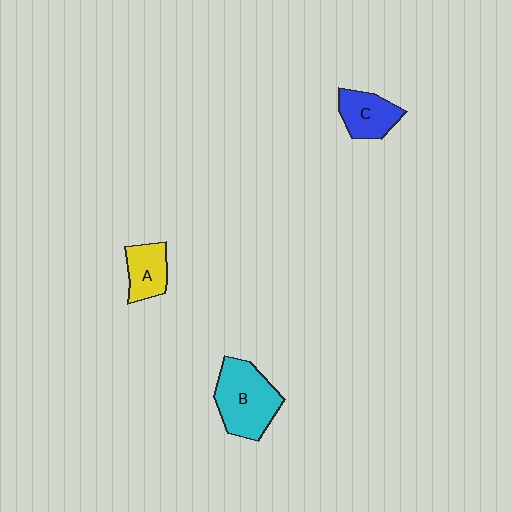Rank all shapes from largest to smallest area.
From largest to smallest: B (cyan), C (blue), A (yellow).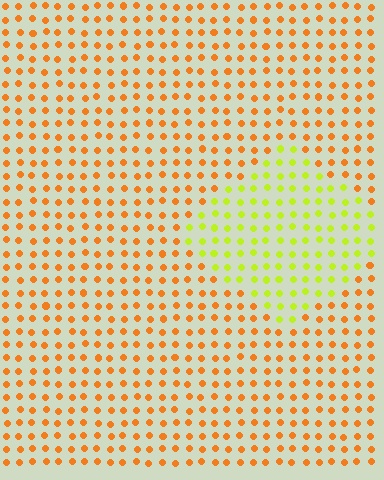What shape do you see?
I see a diamond.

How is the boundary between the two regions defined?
The boundary is defined purely by a slight shift in hue (about 50 degrees). Spacing, size, and orientation are identical on both sides.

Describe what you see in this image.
The image is filled with small orange elements in a uniform arrangement. A diamond-shaped region is visible where the elements are tinted to a slightly different hue, forming a subtle color boundary.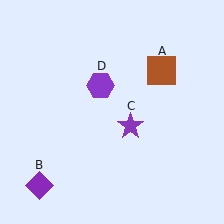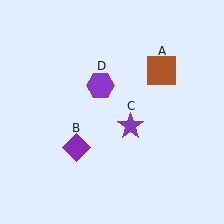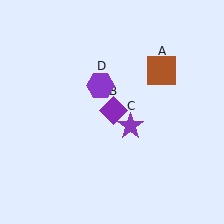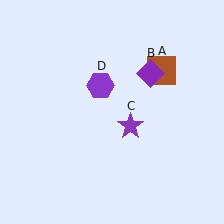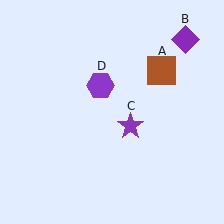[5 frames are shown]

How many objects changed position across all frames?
1 object changed position: purple diamond (object B).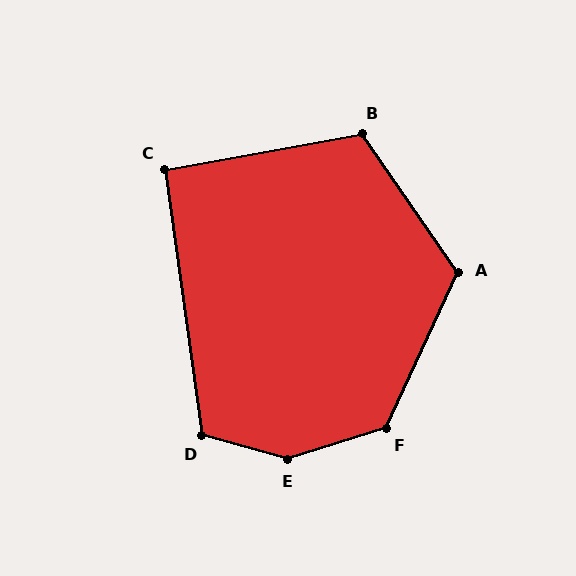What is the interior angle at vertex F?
Approximately 132 degrees (obtuse).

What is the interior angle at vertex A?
Approximately 120 degrees (obtuse).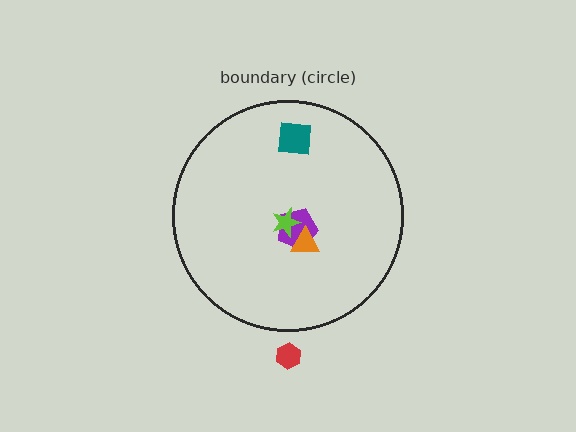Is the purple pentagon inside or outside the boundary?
Inside.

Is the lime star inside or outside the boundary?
Inside.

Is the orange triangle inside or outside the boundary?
Inside.